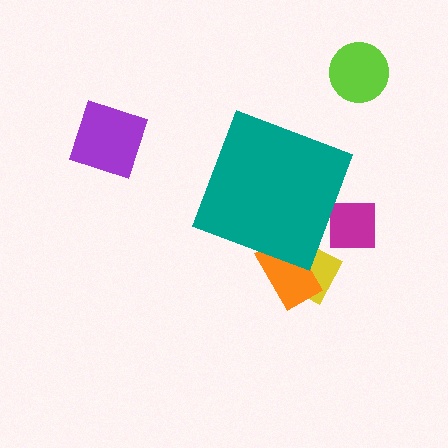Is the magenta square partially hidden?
Yes, the magenta square is partially hidden behind the teal diamond.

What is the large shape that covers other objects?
A teal diamond.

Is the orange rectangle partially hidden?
Yes, the orange rectangle is partially hidden behind the teal diamond.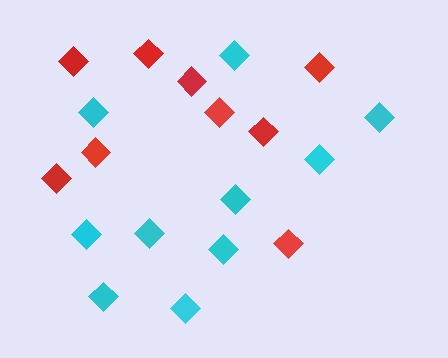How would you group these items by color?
There are 2 groups: one group of cyan diamonds (10) and one group of red diamonds (9).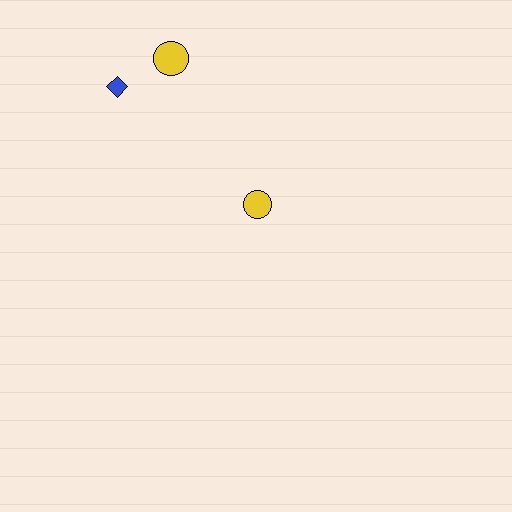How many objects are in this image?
There are 3 objects.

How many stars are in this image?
There are no stars.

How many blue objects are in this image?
There is 1 blue object.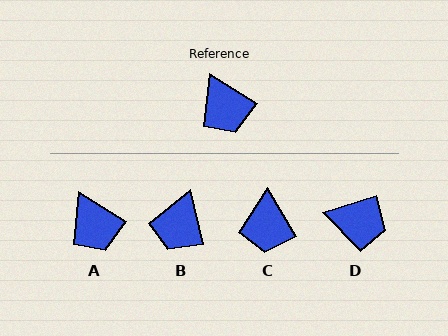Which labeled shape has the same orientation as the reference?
A.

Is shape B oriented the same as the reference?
No, it is off by about 45 degrees.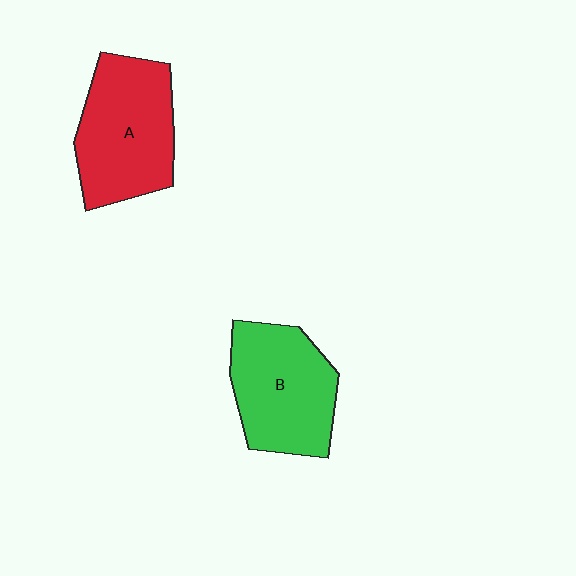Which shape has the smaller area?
Shape B (green).